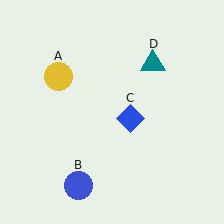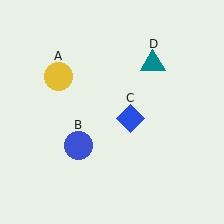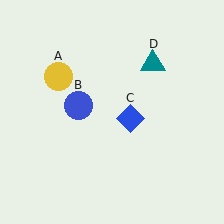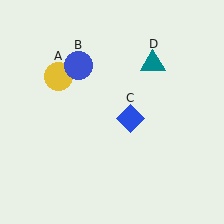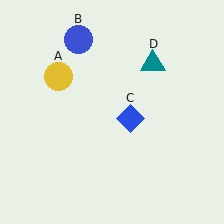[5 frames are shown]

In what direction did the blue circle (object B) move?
The blue circle (object B) moved up.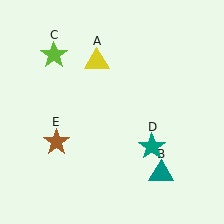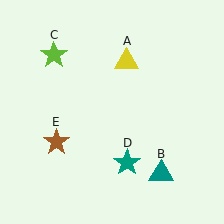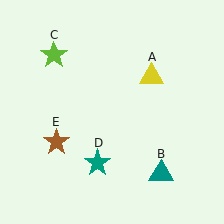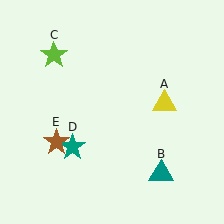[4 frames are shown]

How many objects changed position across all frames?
2 objects changed position: yellow triangle (object A), teal star (object D).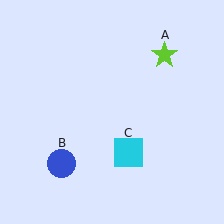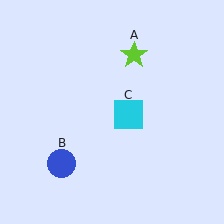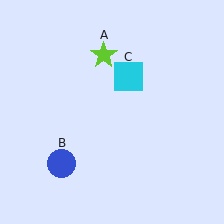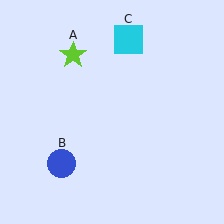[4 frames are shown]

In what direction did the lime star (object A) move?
The lime star (object A) moved left.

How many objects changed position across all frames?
2 objects changed position: lime star (object A), cyan square (object C).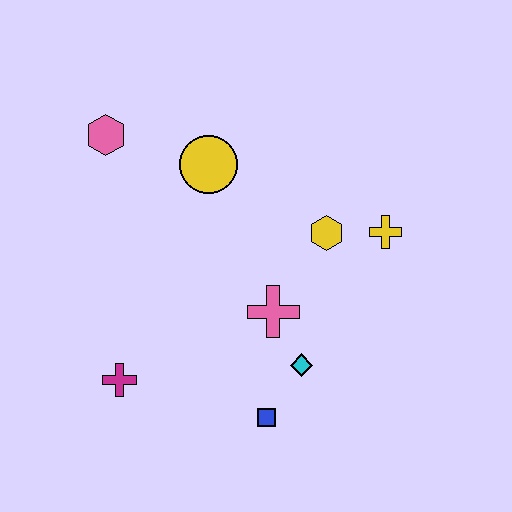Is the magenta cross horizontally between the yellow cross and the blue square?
No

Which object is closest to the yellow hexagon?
The yellow cross is closest to the yellow hexagon.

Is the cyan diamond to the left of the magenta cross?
No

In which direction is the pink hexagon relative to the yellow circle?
The pink hexagon is to the left of the yellow circle.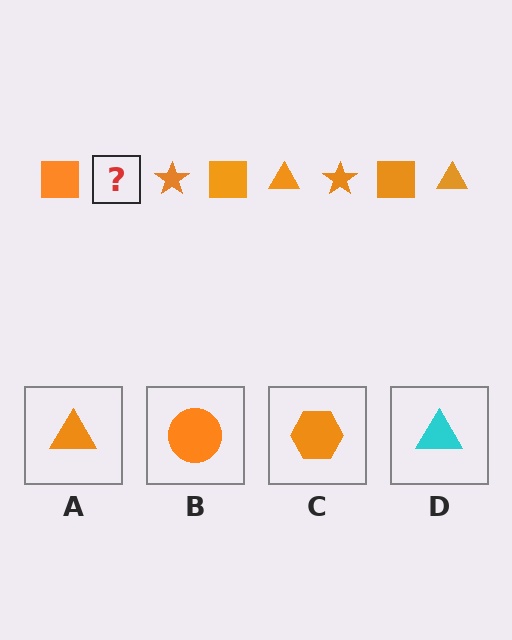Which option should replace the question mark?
Option A.